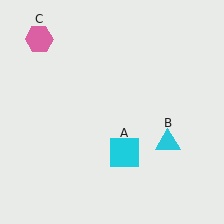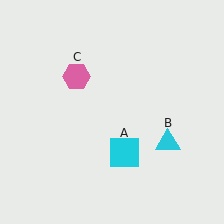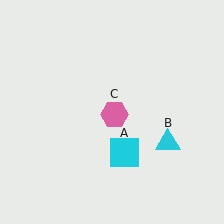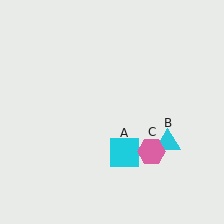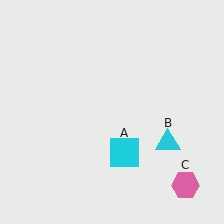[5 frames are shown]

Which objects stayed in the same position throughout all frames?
Cyan square (object A) and cyan triangle (object B) remained stationary.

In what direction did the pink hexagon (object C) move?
The pink hexagon (object C) moved down and to the right.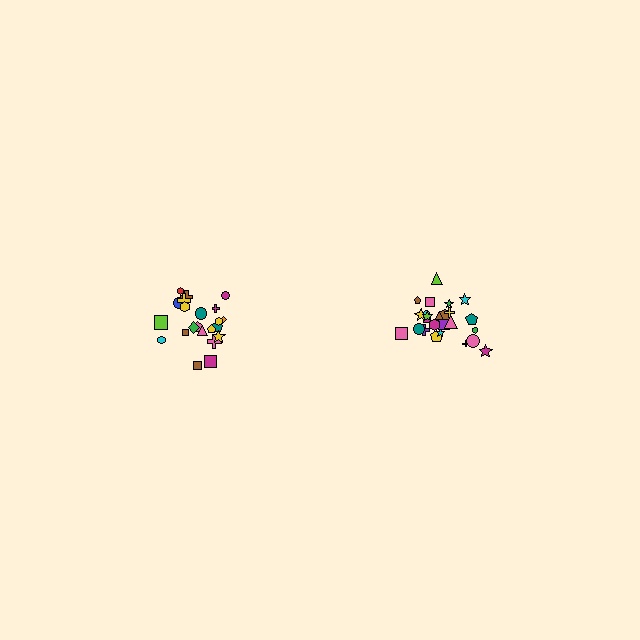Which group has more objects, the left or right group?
The right group.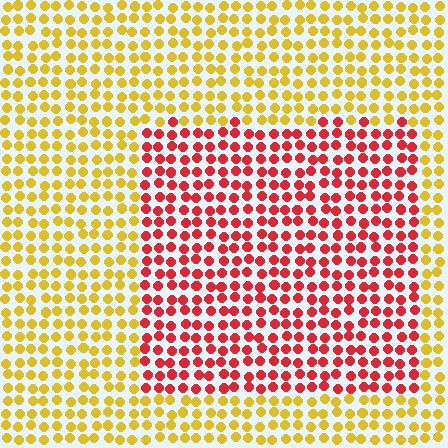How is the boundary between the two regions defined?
The boundary is defined purely by a slight shift in hue (about 55 degrees). Spacing, size, and orientation are identical on both sides.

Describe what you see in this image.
The image is filled with small yellow elements in a uniform arrangement. A rectangle-shaped region is visible where the elements are tinted to a slightly different hue, forming a subtle color boundary.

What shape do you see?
I see a rectangle.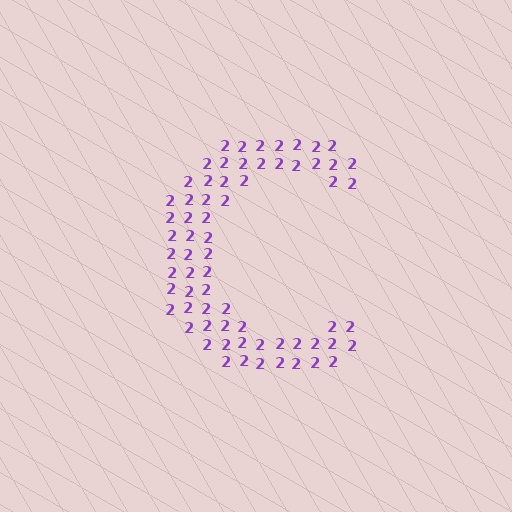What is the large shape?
The large shape is the letter C.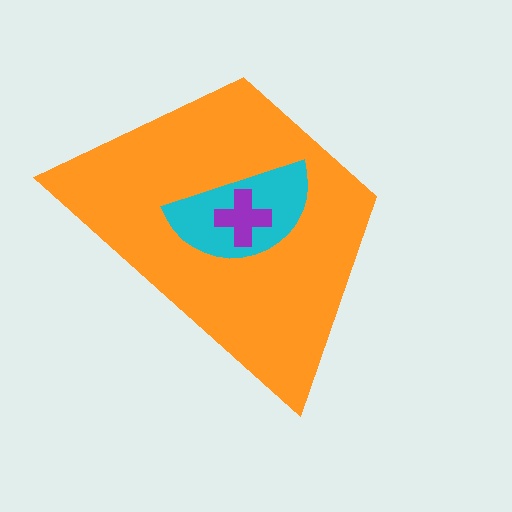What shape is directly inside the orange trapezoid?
The cyan semicircle.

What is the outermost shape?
The orange trapezoid.